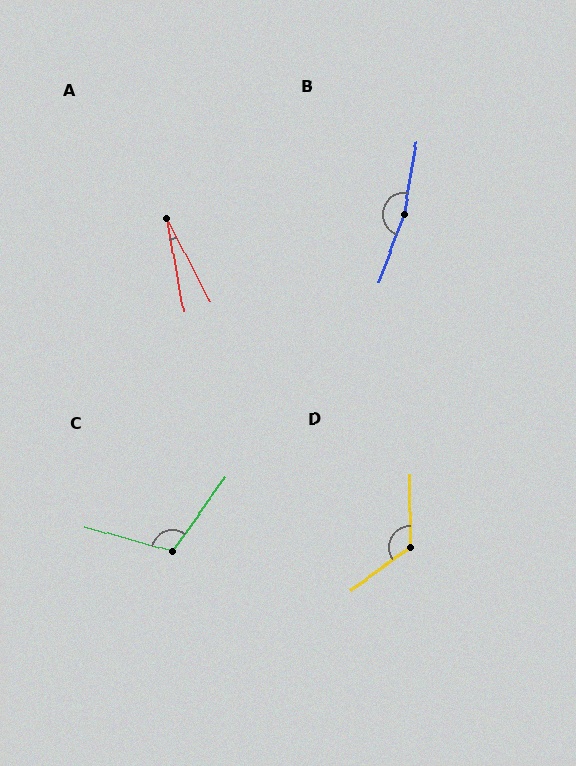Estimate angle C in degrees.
Approximately 110 degrees.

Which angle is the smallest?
A, at approximately 18 degrees.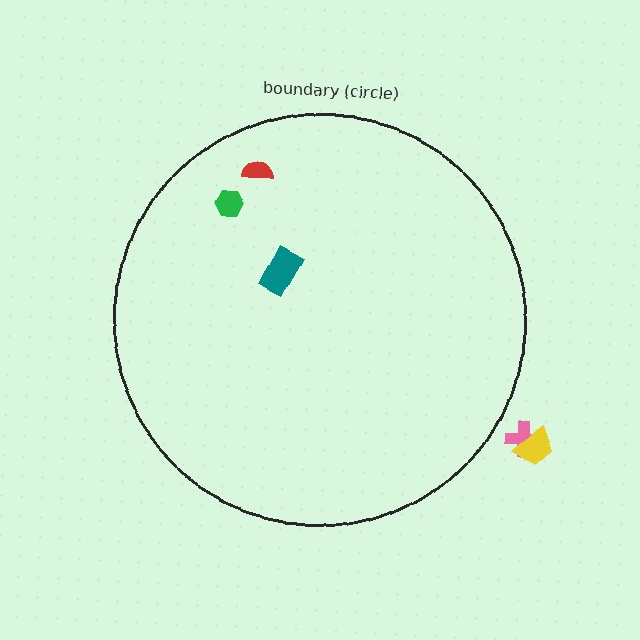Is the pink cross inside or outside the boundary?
Outside.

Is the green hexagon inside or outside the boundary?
Inside.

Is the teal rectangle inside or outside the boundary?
Inside.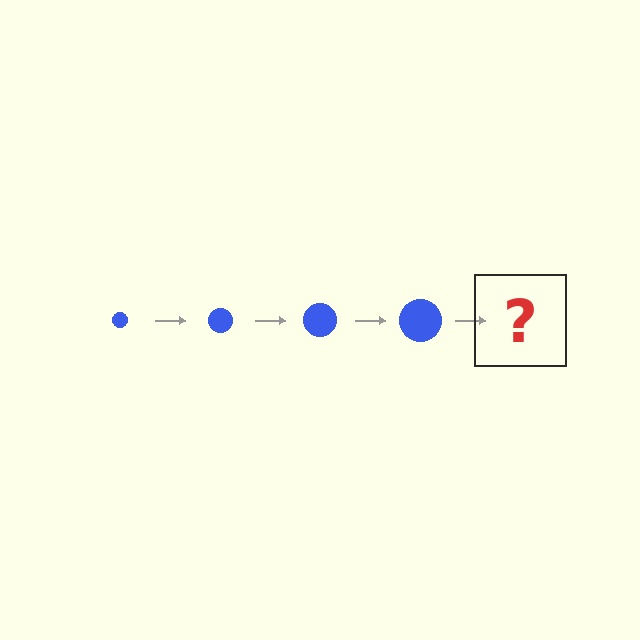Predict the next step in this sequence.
The next step is a blue circle, larger than the previous one.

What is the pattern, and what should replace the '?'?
The pattern is that the circle gets progressively larger each step. The '?' should be a blue circle, larger than the previous one.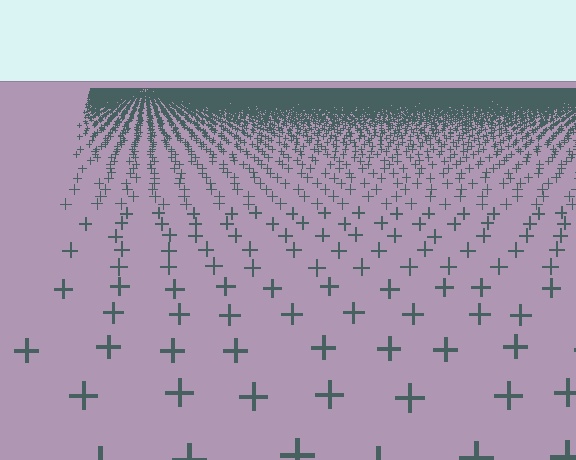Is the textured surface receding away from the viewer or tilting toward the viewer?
The surface is receding away from the viewer. Texture elements get smaller and denser toward the top.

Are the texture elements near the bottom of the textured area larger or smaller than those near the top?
Larger. Near the bottom, elements are closer to the viewer and appear at a bigger on-screen size.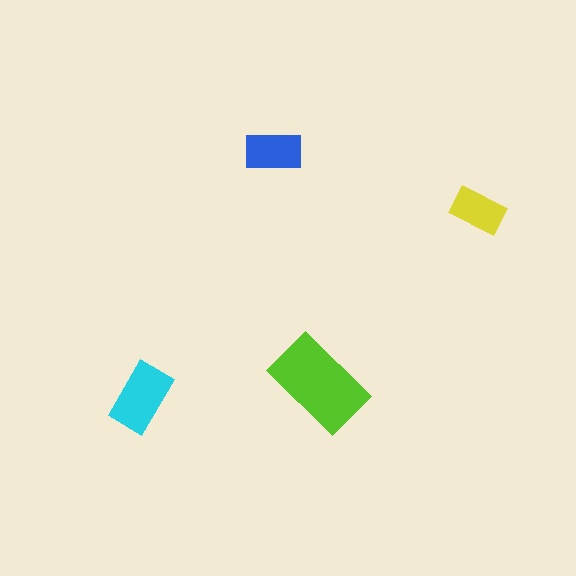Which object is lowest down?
The cyan rectangle is bottommost.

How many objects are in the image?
There are 4 objects in the image.